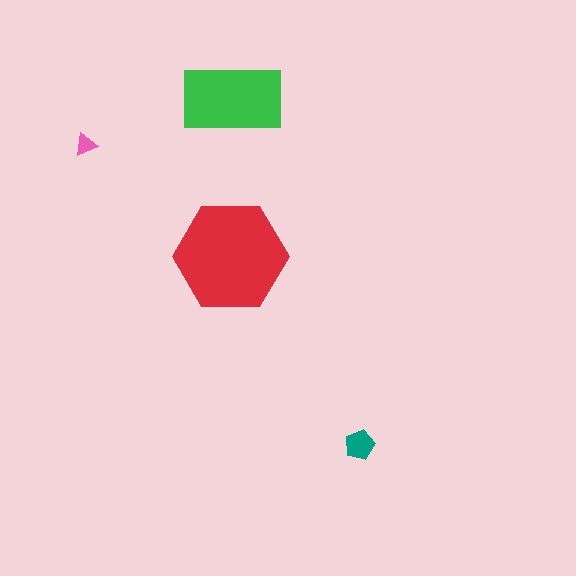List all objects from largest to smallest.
The red hexagon, the green rectangle, the teal pentagon, the pink triangle.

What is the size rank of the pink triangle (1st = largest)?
4th.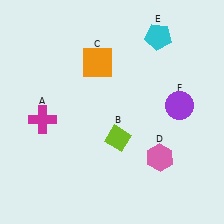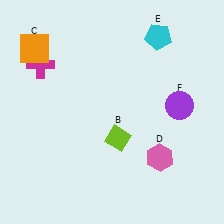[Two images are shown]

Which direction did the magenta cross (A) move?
The magenta cross (A) moved up.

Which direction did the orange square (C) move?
The orange square (C) moved left.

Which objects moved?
The objects that moved are: the magenta cross (A), the orange square (C).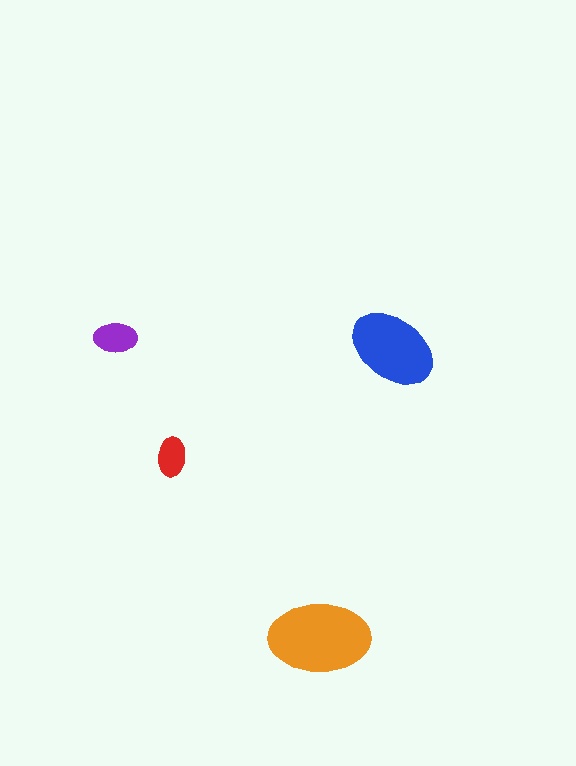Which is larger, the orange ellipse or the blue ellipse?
The orange one.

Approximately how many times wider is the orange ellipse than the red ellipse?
About 2.5 times wider.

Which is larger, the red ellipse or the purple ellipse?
The purple one.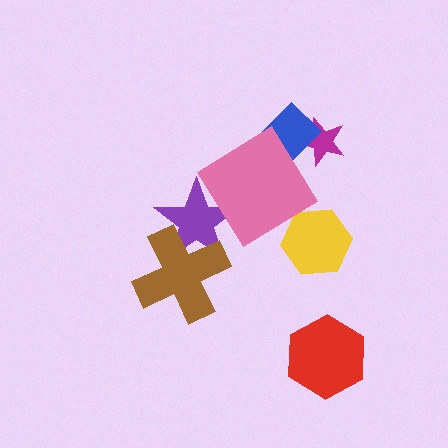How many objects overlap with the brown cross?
1 object overlaps with the brown cross.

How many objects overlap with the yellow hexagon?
0 objects overlap with the yellow hexagon.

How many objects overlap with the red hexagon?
0 objects overlap with the red hexagon.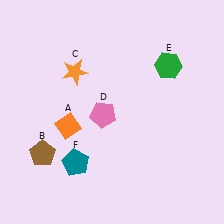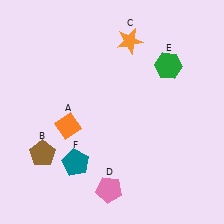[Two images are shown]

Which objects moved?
The objects that moved are: the orange star (C), the pink pentagon (D).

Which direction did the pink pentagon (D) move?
The pink pentagon (D) moved down.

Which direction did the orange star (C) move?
The orange star (C) moved right.